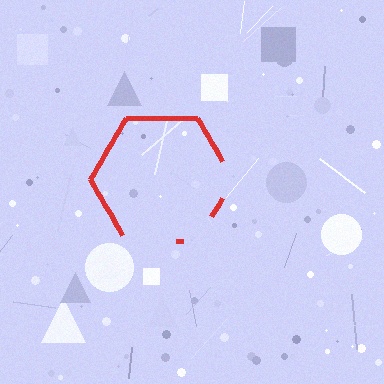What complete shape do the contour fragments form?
The contour fragments form a hexagon.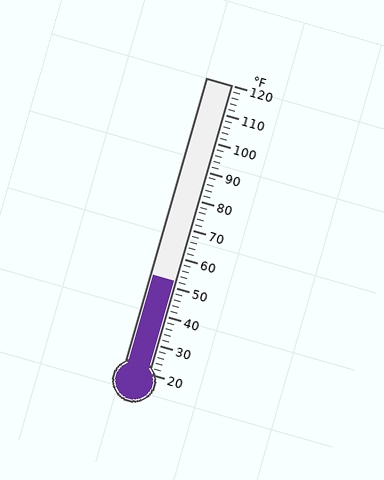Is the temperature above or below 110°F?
The temperature is below 110°F.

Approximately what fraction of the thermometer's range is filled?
The thermometer is filled to approximately 30% of its range.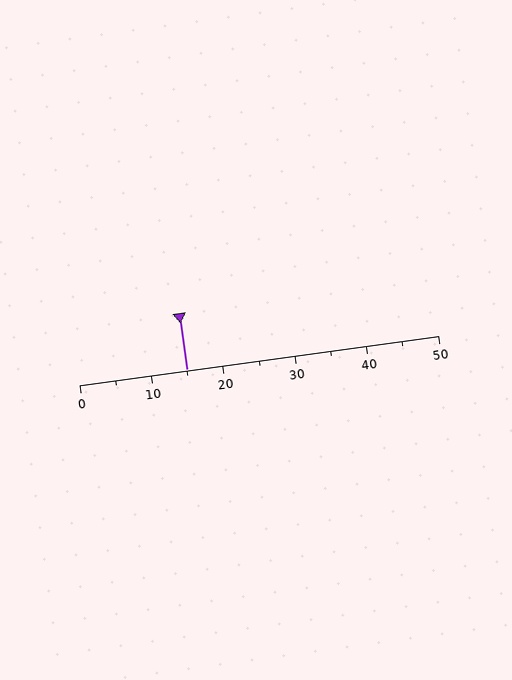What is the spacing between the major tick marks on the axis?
The major ticks are spaced 10 apart.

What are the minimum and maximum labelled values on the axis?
The axis runs from 0 to 50.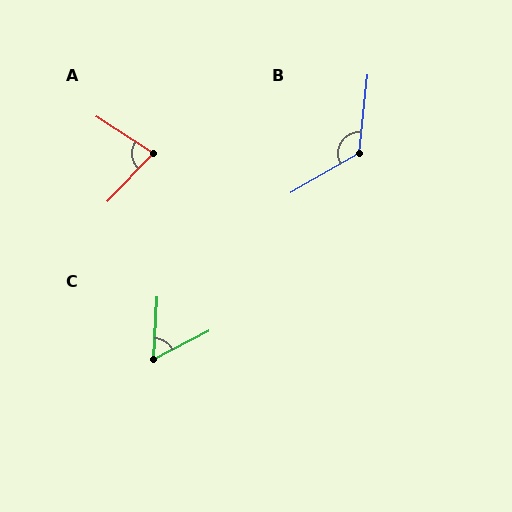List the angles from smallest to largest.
C (60°), A (78°), B (126°).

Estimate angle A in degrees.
Approximately 78 degrees.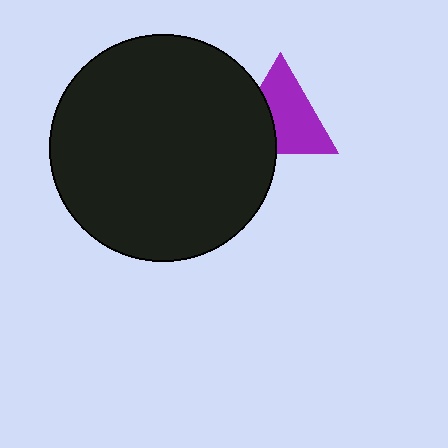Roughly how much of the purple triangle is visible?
Most of it is visible (roughly 65%).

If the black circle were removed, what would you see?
You would see the complete purple triangle.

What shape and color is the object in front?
The object in front is a black circle.